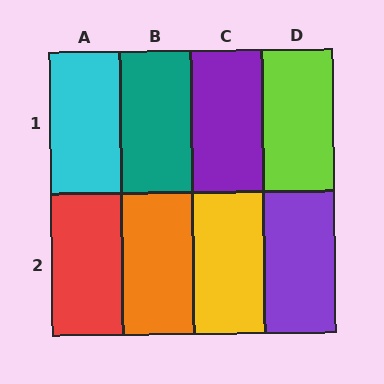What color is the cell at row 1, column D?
Lime.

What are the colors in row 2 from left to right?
Red, orange, yellow, purple.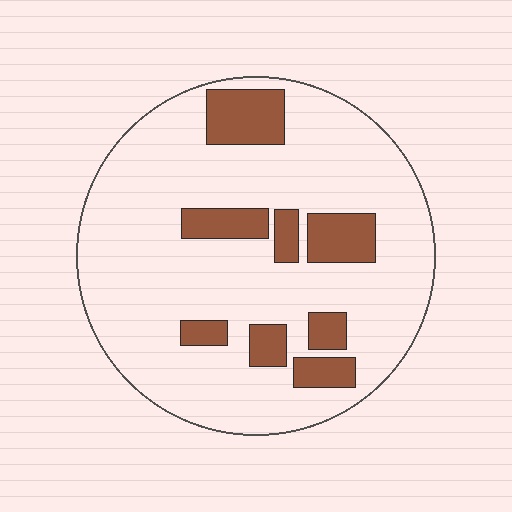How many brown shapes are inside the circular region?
8.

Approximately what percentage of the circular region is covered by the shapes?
Approximately 20%.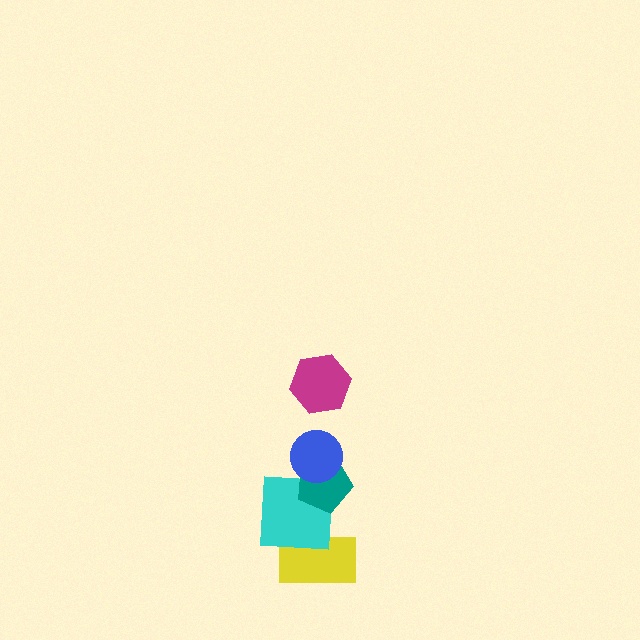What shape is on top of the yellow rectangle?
The cyan square is on top of the yellow rectangle.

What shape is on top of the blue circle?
The magenta hexagon is on top of the blue circle.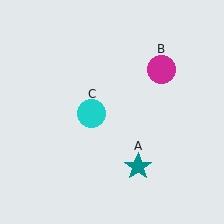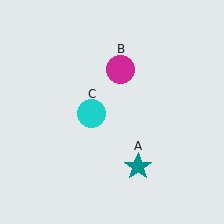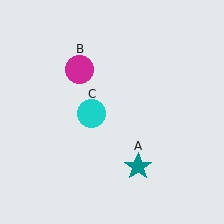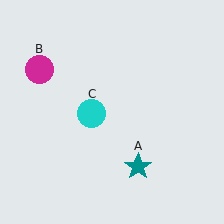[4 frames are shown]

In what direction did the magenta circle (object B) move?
The magenta circle (object B) moved left.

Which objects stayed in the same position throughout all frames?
Teal star (object A) and cyan circle (object C) remained stationary.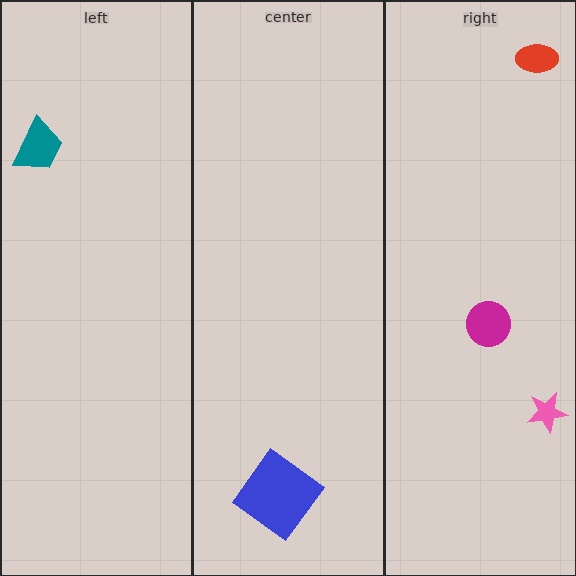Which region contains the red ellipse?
The right region.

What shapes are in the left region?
The teal trapezoid.